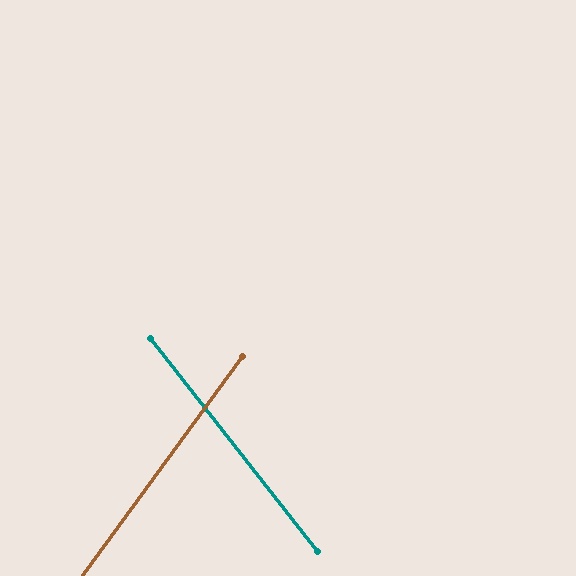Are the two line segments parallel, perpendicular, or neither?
Neither parallel nor perpendicular — they differ by about 74°.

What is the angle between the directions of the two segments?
Approximately 74 degrees.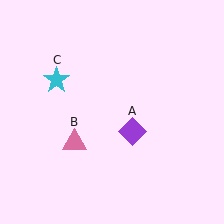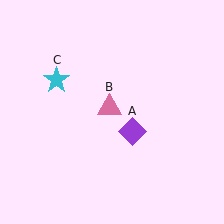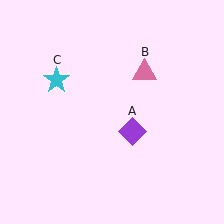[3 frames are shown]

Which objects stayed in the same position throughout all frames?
Purple diamond (object A) and cyan star (object C) remained stationary.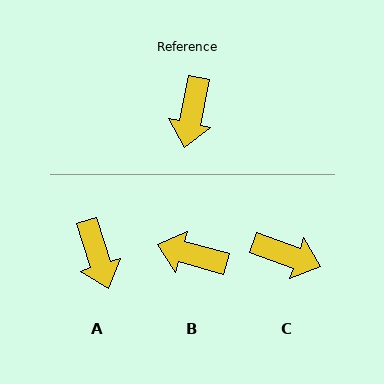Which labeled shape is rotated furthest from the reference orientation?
B, about 94 degrees away.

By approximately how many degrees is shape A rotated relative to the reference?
Approximately 29 degrees counter-clockwise.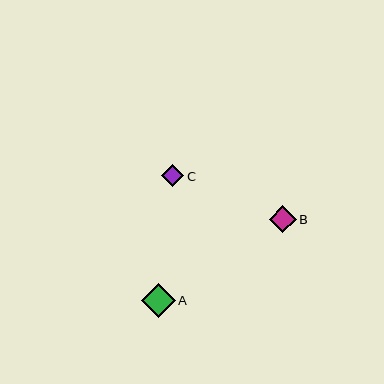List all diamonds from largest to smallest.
From largest to smallest: A, B, C.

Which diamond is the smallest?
Diamond C is the smallest with a size of approximately 22 pixels.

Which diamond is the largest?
Diamond A is the largest with a size of approximately 33 pixels.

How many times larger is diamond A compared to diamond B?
Diamond A is approximately 1.2 times the size of diamond B.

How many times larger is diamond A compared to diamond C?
Diamond A is approximately 1.5 times the size of diamond C.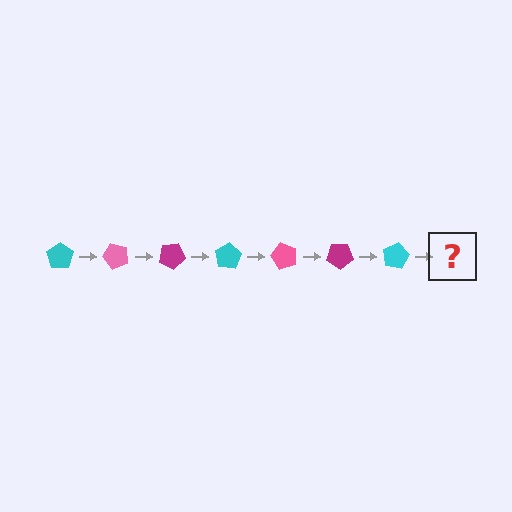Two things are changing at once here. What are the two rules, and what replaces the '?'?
The two rules are that it rotates 50 degrees each step and the color cycles through cyan, pink, and magenta. The '?' should be a pink pentagon, rotated 350 degrees from the start.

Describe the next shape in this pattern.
It should be a pink pentagon, rotated 350 degrees from the start.